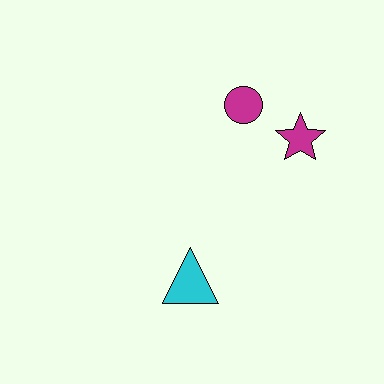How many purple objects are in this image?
There are no purple objects.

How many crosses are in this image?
There are no crosses.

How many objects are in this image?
There are 3 objects.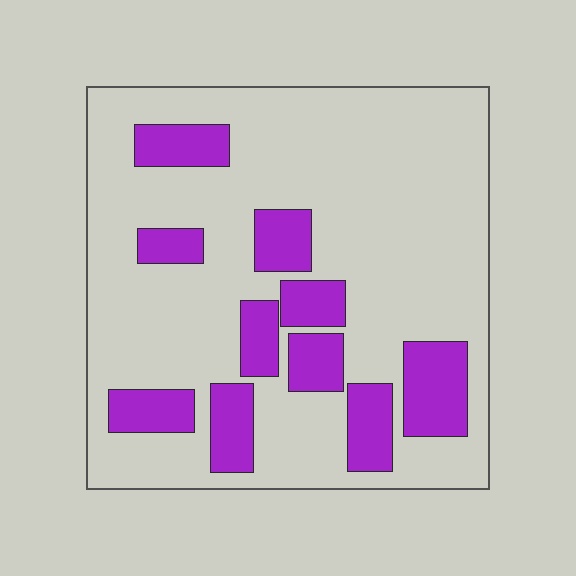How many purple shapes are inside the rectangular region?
10.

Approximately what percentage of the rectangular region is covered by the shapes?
Approximately 25%.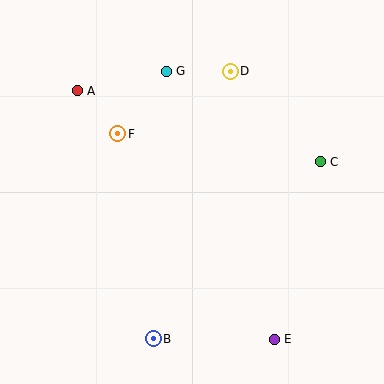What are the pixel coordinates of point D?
Point D is at (230, 71).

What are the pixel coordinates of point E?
Point E is at (274, 340).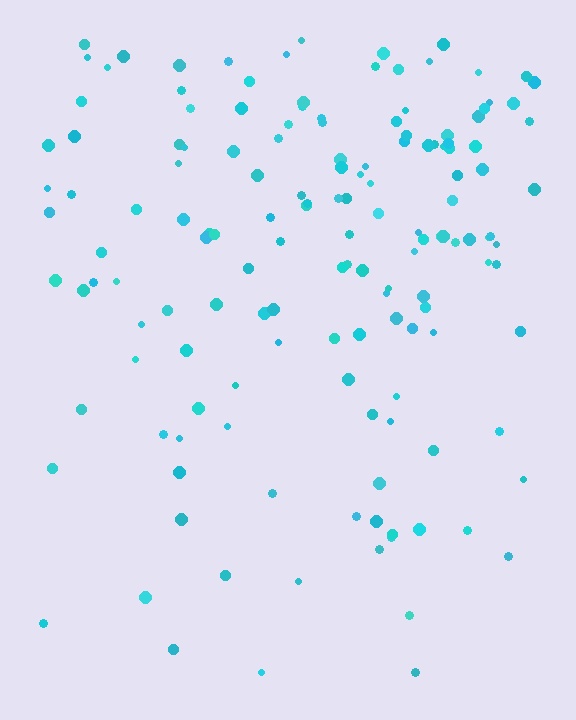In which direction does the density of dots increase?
From bottom to top, with the top side densest.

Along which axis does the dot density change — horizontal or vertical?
Vertical.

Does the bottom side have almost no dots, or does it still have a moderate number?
Still a moderate number, just noticeably fewer than the top.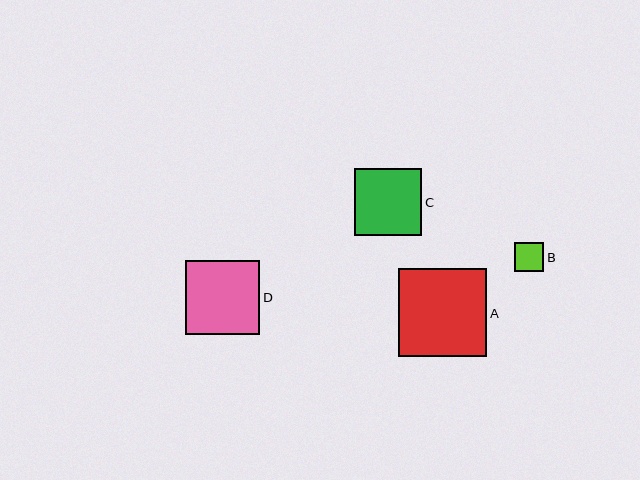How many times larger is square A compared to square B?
Square A is approximately 3.0 times the size of square B.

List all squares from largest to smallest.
From largest to smallest: A, D, C, B.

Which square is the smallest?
Square B is the smallest with a size of approximately 29 pixels.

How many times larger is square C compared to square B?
Square C is approximately 2.3 times the size of square B.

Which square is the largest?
Square A is the largest with a size of approximately 88 pixels.